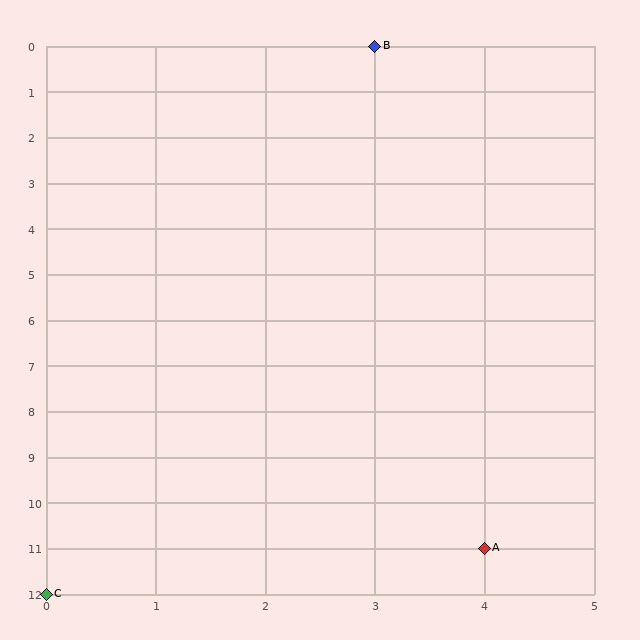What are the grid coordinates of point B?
Point B is at grid coordinates (3, 0).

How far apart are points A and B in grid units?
Points A and B are 1 column and 11 rows apart (about 11.0 grid units diagonally).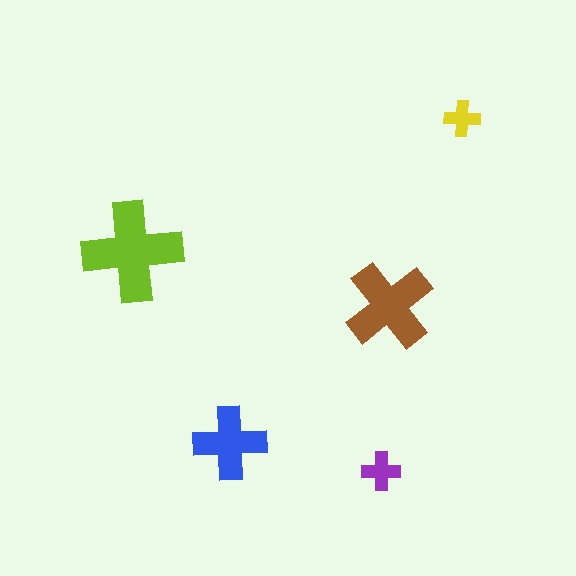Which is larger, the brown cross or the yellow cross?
The brown one.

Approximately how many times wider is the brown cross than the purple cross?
About 2.5 times wider.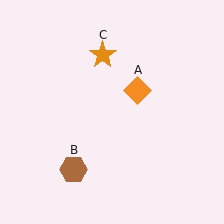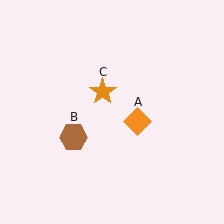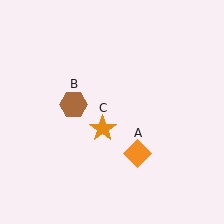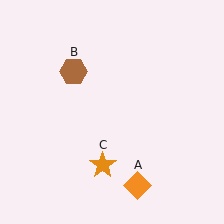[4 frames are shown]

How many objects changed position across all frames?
3 objects changed position: orange diamond (object A), brown hexagon (object B), orange star (object C).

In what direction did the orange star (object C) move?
The orange star (object C) moved down.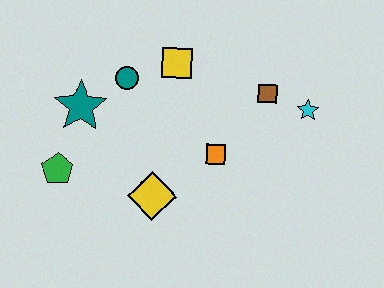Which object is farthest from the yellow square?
The green pentagon is farthest from the yellow square.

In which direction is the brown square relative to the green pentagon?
The brown square is to the right of the green pentagon.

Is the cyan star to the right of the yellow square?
Yes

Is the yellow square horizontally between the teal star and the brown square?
Yes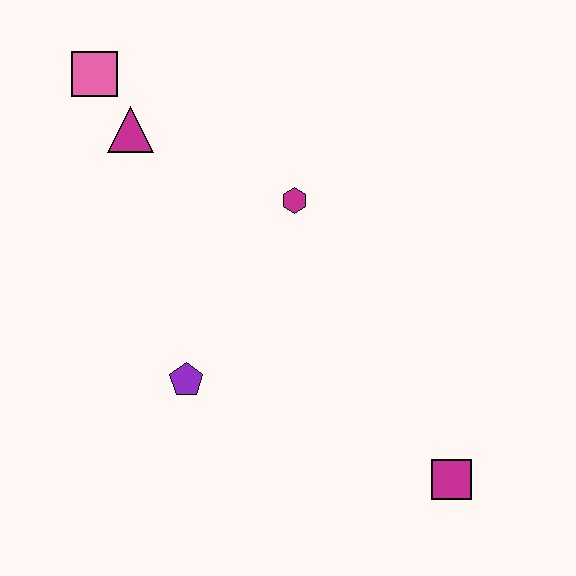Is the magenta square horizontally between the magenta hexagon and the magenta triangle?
No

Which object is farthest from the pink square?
The magenta square is farthest from the pink square.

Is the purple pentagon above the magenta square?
Yes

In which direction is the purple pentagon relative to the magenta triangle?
The purple pentagon is below the magenta triangle.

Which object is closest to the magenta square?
The purple pentagon is closest to the magenta square.